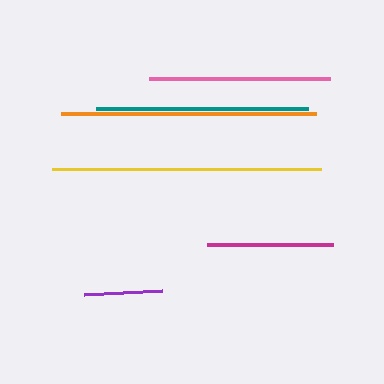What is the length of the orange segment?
The orange segment is approximately 255 pixels long.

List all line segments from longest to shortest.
From longest to shortest: yellow, orange, teal, pink, magenta, purple.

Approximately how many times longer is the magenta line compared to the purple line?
The magenta line is approximately 1.6 times the length of the purple line.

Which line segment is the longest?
The yellow line is the longest at approximately 269 pixels.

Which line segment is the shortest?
The purple line is the shortest at approximately 78 pixels.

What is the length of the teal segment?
The teal segment is approximately 212 pixels long.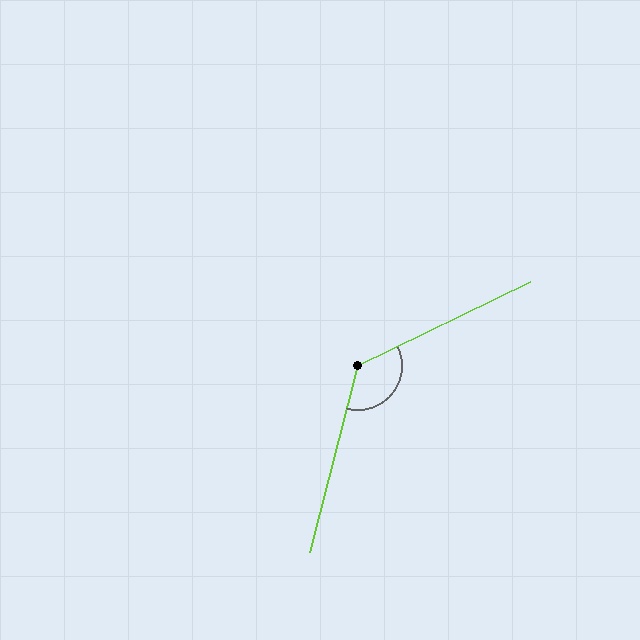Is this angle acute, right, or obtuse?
It is obtuse.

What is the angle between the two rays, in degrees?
Approximately 131 degrees.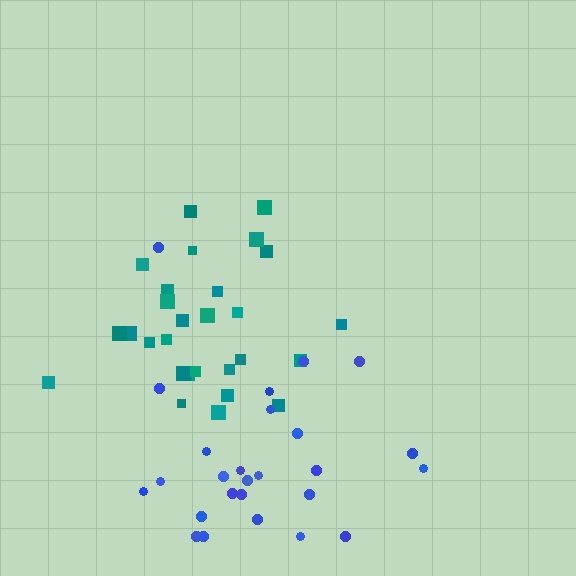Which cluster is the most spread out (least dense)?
Blue.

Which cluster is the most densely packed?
Teal.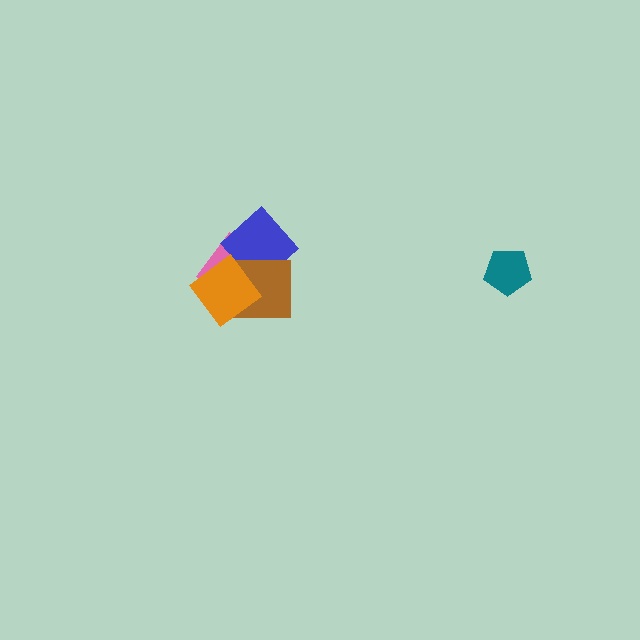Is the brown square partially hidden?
Yes, it is partially covered by another shape.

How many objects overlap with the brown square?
3 objects overlap with the brown square.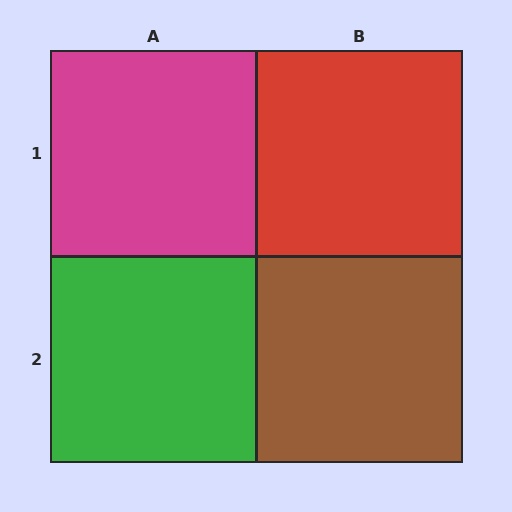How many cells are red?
1 cell is red.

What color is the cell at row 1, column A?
Magenta.